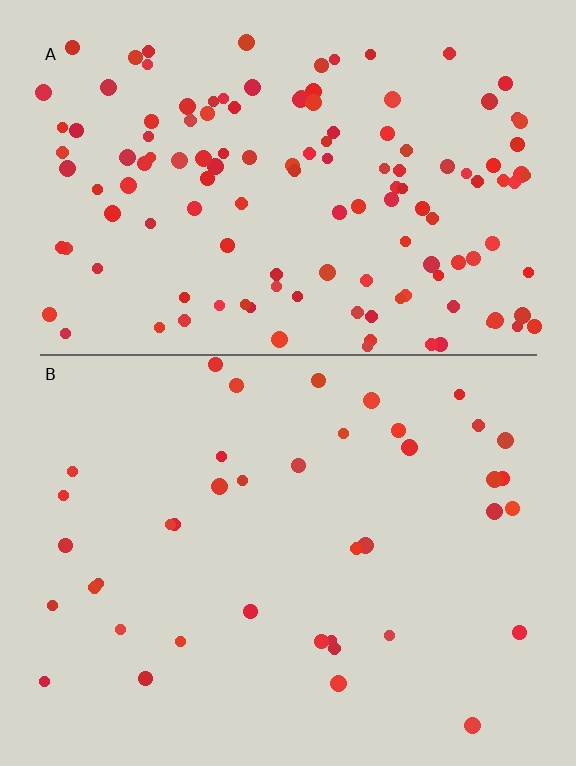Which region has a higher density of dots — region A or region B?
A (the top).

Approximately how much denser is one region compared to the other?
Approximately 3.3× — region A over region B.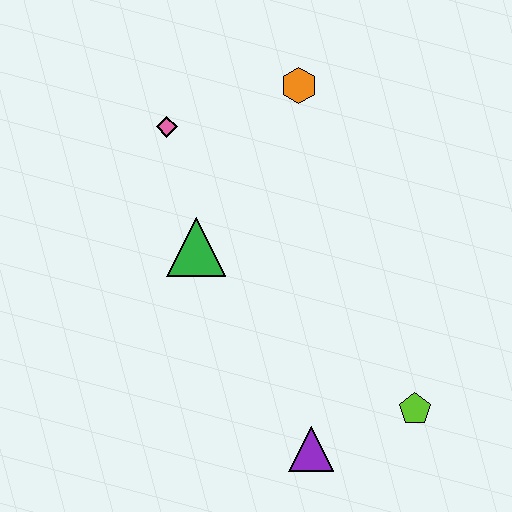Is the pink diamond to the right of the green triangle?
No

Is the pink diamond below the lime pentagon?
No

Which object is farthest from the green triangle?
The lime pentagon is farthest from the green triangle.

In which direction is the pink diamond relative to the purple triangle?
The pink diamond is above the purple triangle.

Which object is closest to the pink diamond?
The green triangle is closest to the pink diamond.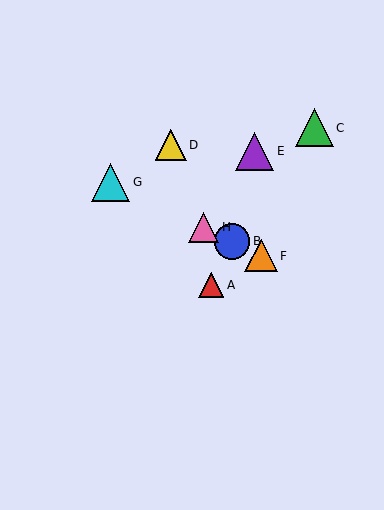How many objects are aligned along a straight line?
4 objects (B, F, G, H) are aligned along a straight line.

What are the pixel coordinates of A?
Object A is at (211, 285).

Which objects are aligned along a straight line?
Objects B, F, G, H are aligned along a straight line.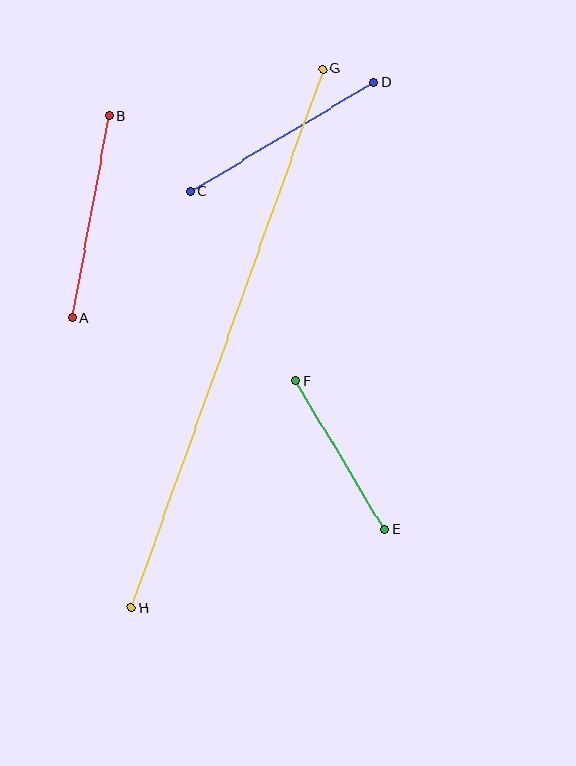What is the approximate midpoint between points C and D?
The midpoint is at approximately (282, 137) pixels.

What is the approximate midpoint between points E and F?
The midpoint is at approximately (340, 455) pixels.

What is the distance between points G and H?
The distance is approximately 572 pixels.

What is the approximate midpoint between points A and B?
The midpoint is at approximately (91, 217) pixels.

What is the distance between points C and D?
The distance is approximately 213 pixels.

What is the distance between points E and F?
The distance is approximately 173 pixels.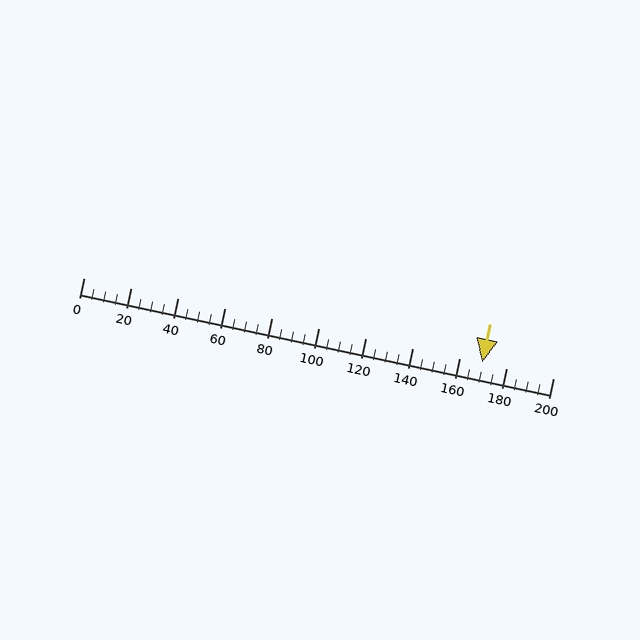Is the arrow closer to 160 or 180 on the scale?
The arrow is closer to 160.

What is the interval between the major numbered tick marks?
The major tick marks are spaced 20 units apart.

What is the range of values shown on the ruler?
The ruler shows values from 0 to 200.